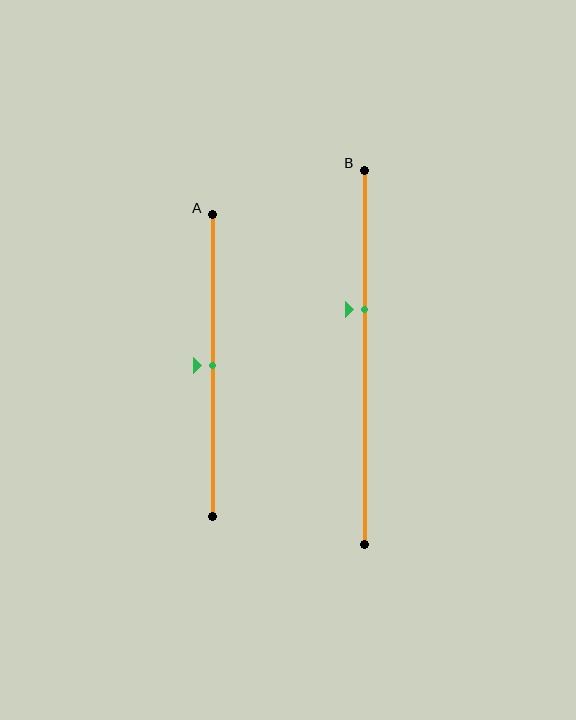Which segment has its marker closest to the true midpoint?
Segment A has its marker closest to the true midpoint.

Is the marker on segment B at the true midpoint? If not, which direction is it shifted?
No, the marker on segment B is shifted upward by about 13% of the segment length.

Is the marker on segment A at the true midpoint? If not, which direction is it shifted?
Yes, the marker on segment A is at the true midpoint.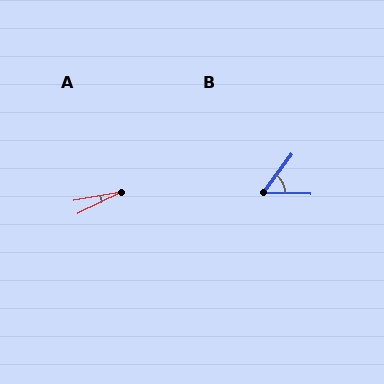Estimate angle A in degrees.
Approximately 17 degrees.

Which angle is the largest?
B, at approximately 56 degrees.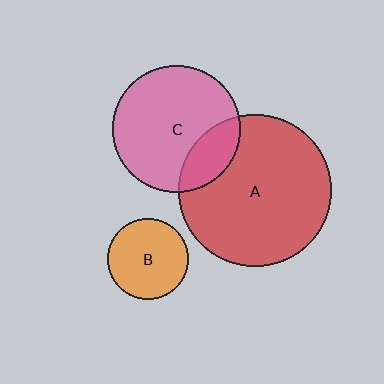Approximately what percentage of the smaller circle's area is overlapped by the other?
Approximately 20%.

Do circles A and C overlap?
Yes.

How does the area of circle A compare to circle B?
Approximately 3.6 times.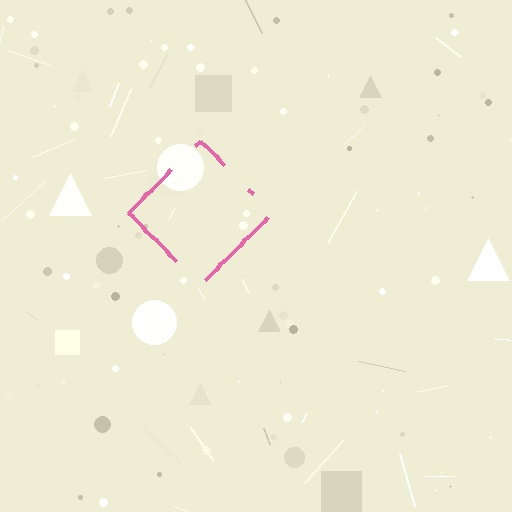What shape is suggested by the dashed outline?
The dashed outline suggests a diamond.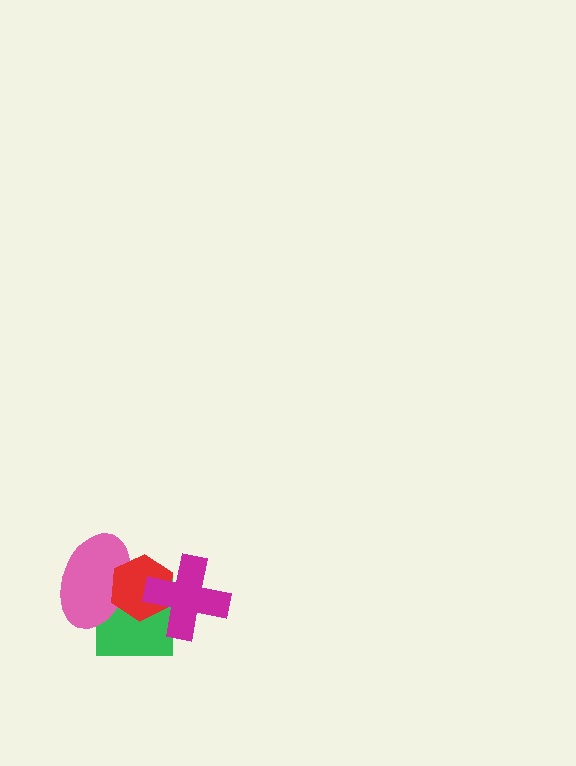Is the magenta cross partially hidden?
No, no other shape covers it.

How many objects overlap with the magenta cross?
2 objects overlap with the magenta cross.